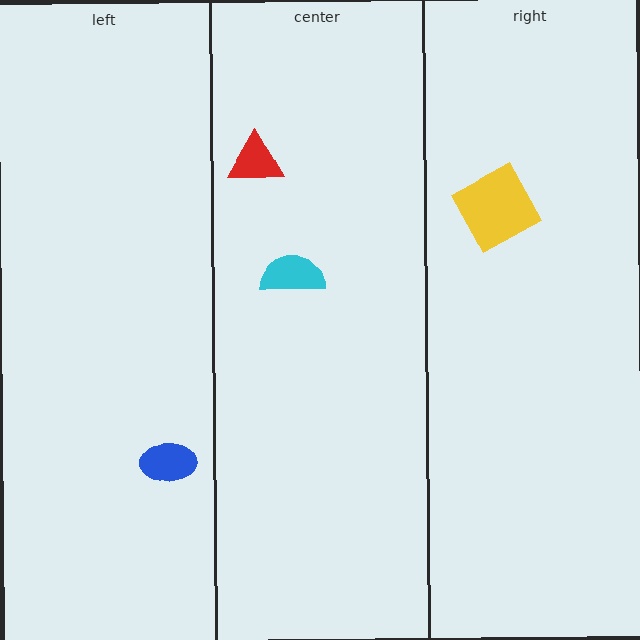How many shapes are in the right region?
1.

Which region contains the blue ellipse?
The left region.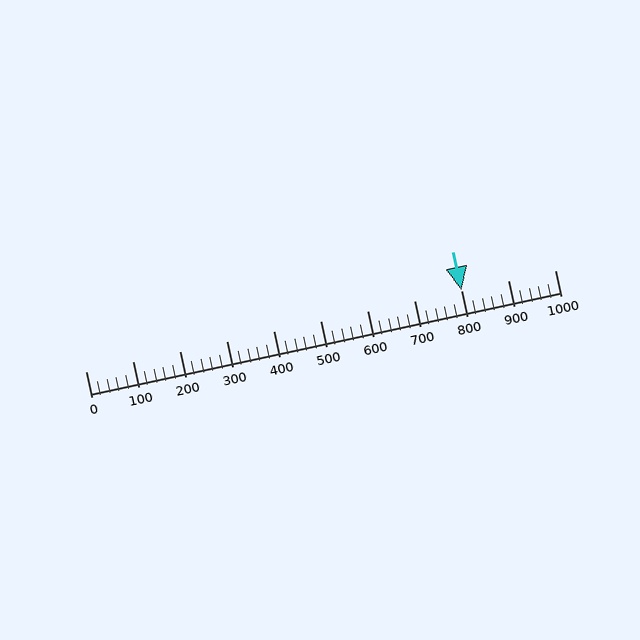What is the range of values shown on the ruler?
The ruler shows values from 0 to 1000.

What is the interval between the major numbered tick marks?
The major tick marks are spaced 100 units apart.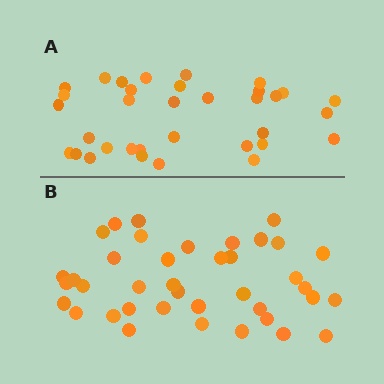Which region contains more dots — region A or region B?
Region B (the bottom region) has more dots.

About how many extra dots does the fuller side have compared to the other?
Region B has about 5 more dots than region A.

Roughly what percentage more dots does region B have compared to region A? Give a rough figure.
About 15% more.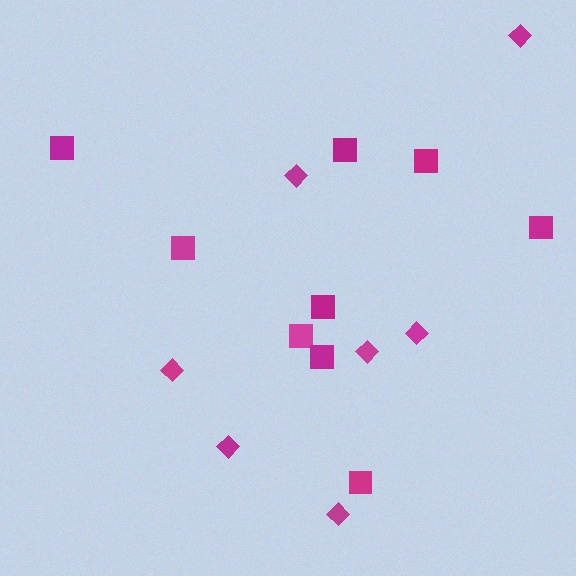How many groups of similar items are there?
There are 2 groups: one group of diamonds (7) and one group of squares (9).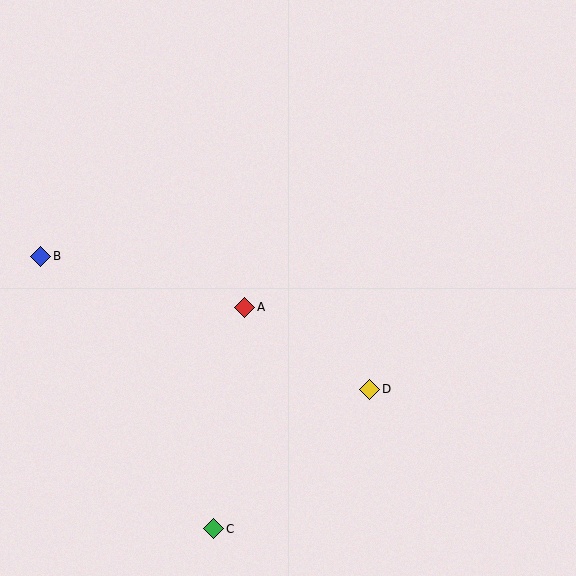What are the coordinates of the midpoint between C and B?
The midpoint between C and B is at (127, 393).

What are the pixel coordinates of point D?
Point D is at (370, 389).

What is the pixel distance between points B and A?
The distance between B and A is 210 pixels.